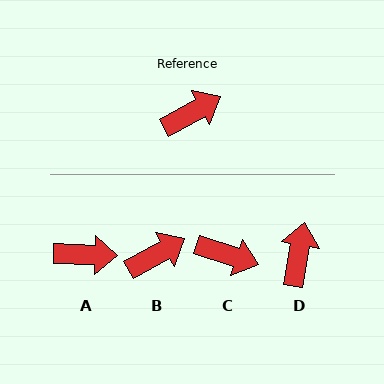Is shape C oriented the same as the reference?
No, it is off by about 47 degrees.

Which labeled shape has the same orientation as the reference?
B.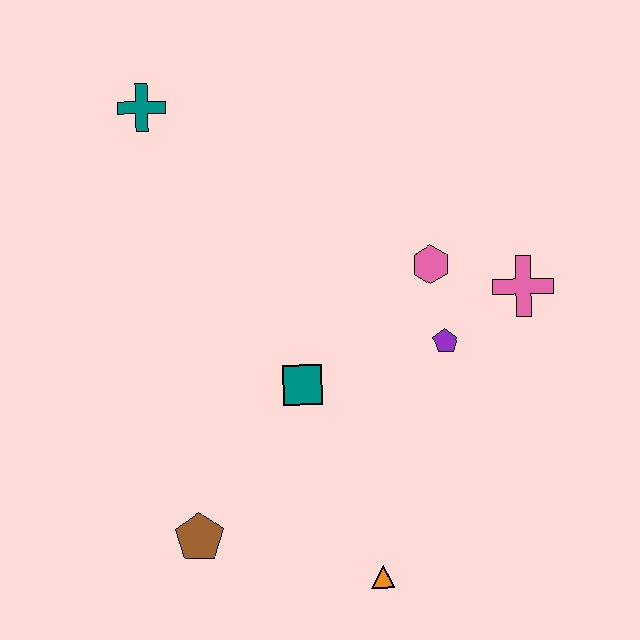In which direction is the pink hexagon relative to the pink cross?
The pink hexagon is to the left of the pink cross.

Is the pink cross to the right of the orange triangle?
Yes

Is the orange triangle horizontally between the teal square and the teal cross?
No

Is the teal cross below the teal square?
No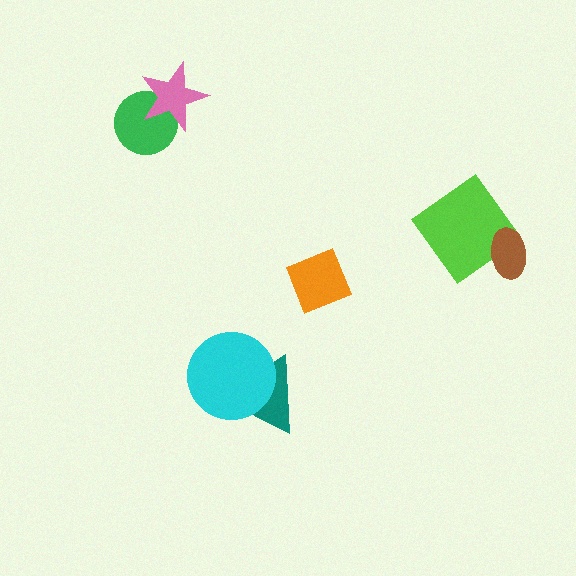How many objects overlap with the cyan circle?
1 object overlaps with the cyan circle.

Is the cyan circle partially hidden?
No, no other shape covers it.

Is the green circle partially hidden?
Yes, it is partially covered by another shape.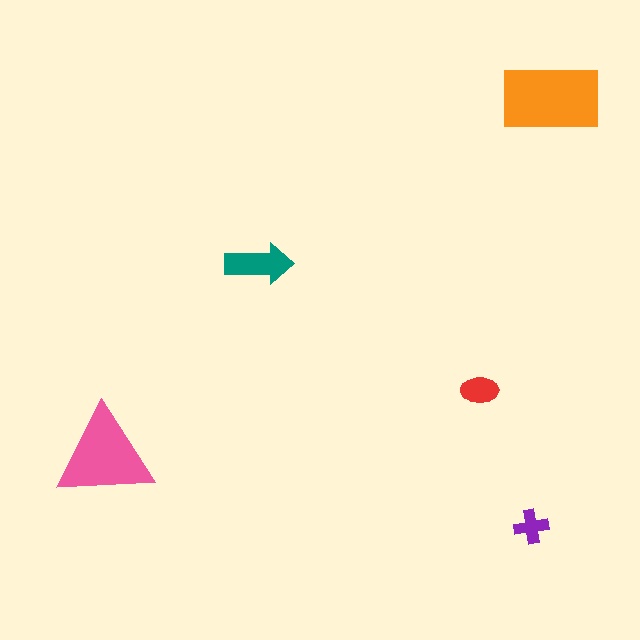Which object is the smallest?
The purple cross.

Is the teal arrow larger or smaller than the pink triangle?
Smaller.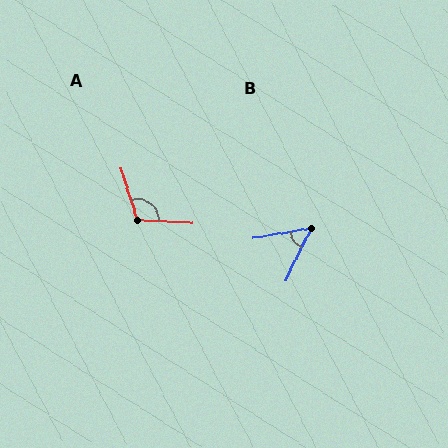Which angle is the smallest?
B, at approximately 54 degrees.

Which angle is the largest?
A, at approximately 109 degrees.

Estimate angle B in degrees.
Approximately 54 degrees.